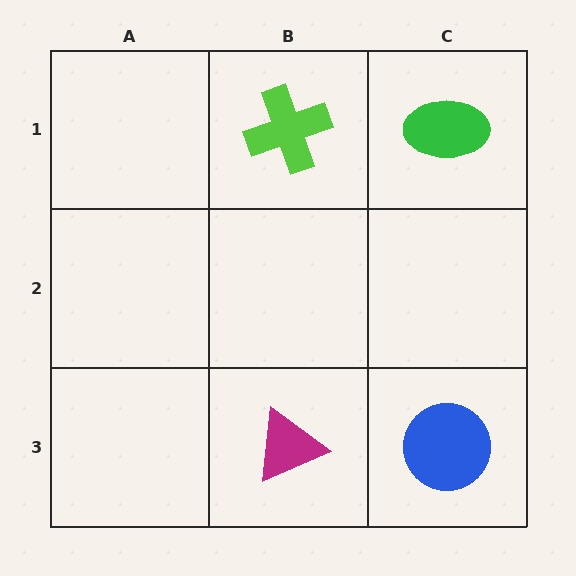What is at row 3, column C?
A blue circle.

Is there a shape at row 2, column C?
No, that cell is empty.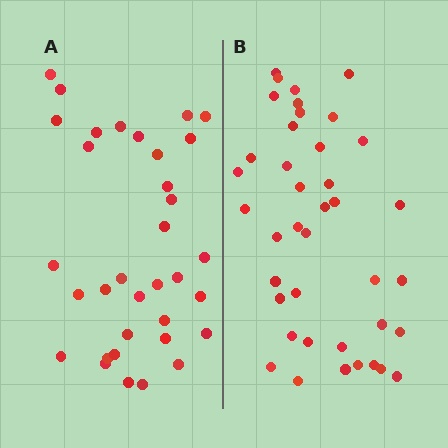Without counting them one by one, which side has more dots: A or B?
Region B (the right region) has more dots.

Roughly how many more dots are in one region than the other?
Region B has about 6 more dots than region A.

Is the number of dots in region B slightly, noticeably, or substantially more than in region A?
Region B has only slightly more — the two regions are fairly close. The ratio is roughly 1.2 to 1.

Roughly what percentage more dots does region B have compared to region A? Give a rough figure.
About 20% more.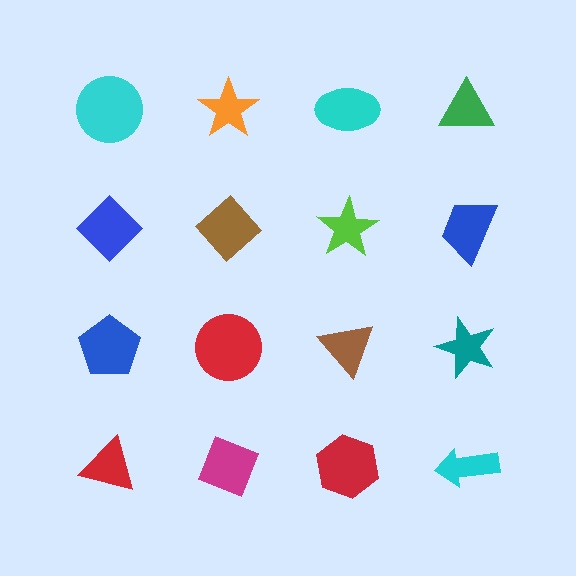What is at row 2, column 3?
A lime star.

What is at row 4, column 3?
A red hexagon.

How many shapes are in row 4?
4 shapes.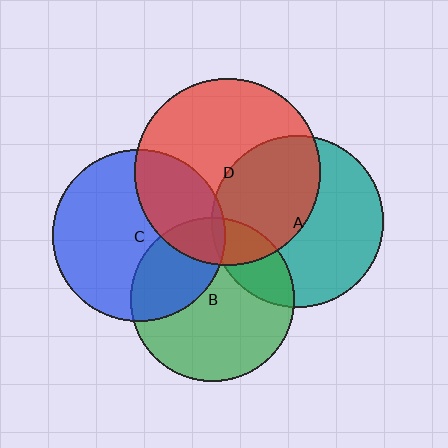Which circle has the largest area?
Circle D (red).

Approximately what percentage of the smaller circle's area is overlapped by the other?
Approximately 20%.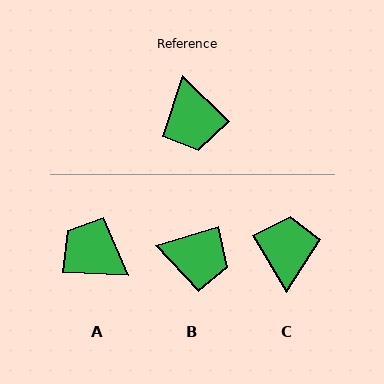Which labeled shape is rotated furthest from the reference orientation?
C, about 165 degrees away.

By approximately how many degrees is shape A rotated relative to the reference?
Approximately 139 degrees clockwise.